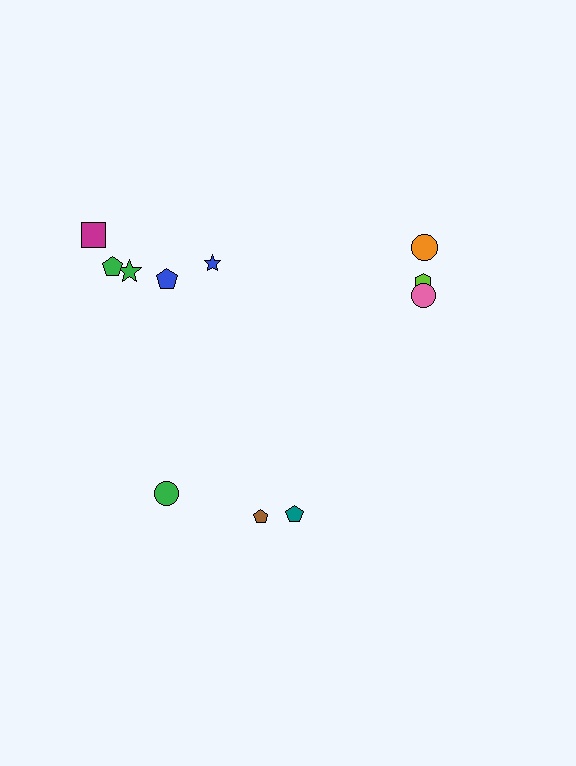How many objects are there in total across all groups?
There are 11 objects.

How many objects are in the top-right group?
There are 3 objects.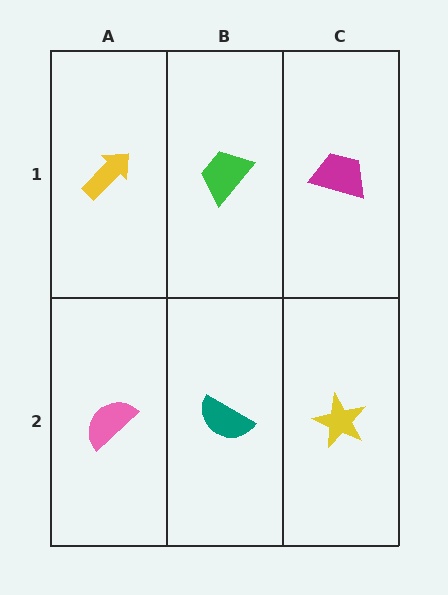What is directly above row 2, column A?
A yellow arrow.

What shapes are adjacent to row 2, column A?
A yellow arrow (row 1, column A), a teal semicircle (row 2, column B).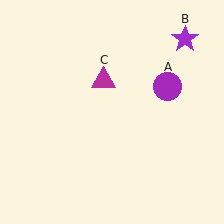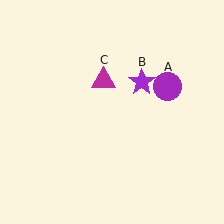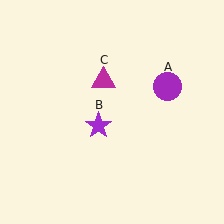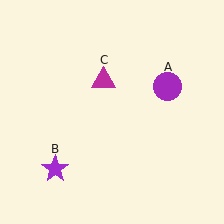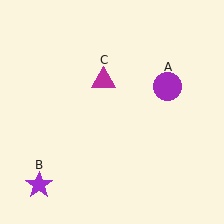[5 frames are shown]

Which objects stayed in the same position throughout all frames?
Purple circle (object A) and magenta triangle (object C) remained stationary.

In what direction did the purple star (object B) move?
The purple star (object B) moved down and to the left.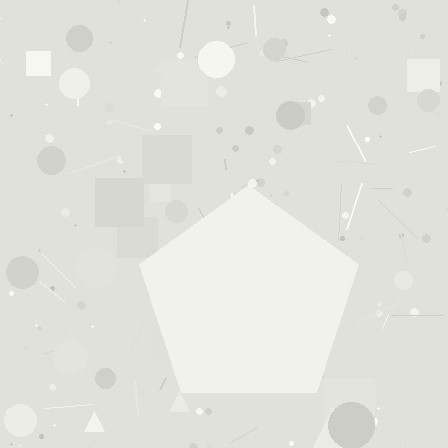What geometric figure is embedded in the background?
A pentagon is embedded in the background.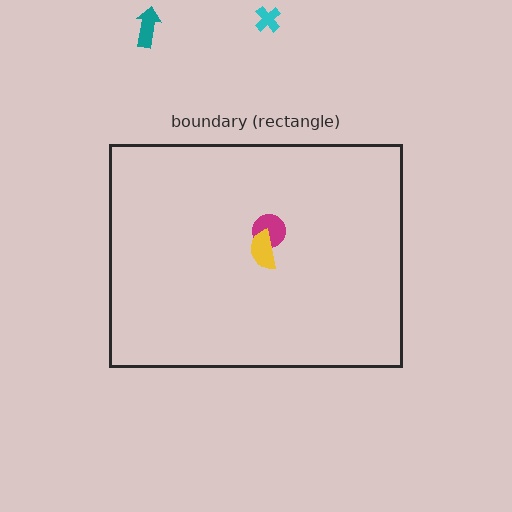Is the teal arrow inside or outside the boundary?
Outside.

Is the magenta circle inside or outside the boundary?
Inside.